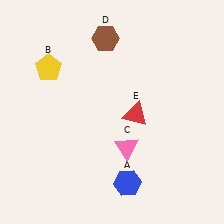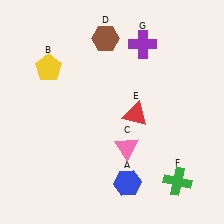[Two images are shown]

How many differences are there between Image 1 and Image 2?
There are 2 differences between the two images.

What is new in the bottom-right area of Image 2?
A green cross (F) was added in the bottom-right area of Image 2.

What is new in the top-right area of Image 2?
A purple cross (G) was added in the top-right area of Image 2.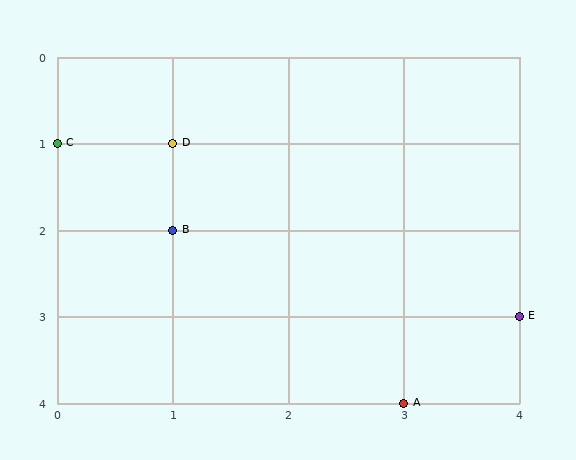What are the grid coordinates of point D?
Point D is at grid coordinates (1, 1).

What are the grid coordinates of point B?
Point B is at grid coordinates (1, 2).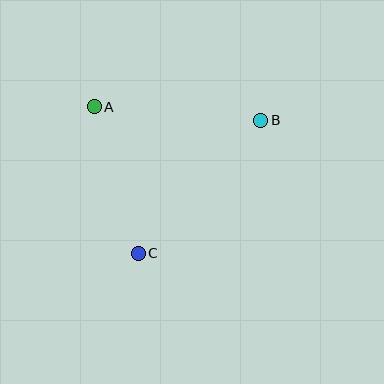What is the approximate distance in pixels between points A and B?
The distance between A and B is approximately 167 pixels.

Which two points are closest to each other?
Points A and C are closest to each other.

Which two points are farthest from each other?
Points B and C are farthest from each other.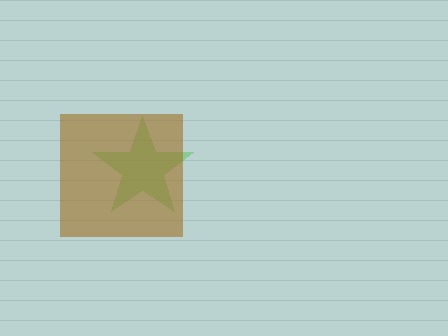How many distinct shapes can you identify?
There are 2 distinct shapes: a green star, a brown square.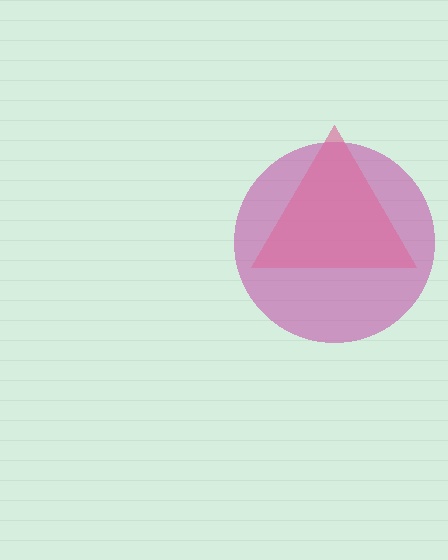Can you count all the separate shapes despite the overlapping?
Yes, there are 2 separate shapes.